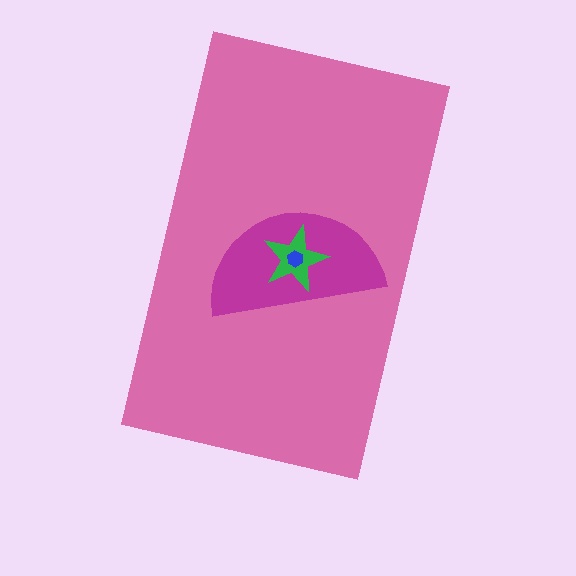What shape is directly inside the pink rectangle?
The magenta semicircle.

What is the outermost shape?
The pink rectangle.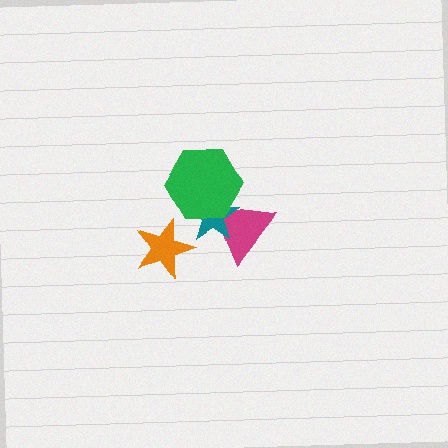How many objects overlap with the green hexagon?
2 objects overlap with the green hexagon.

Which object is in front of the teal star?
The green hexagon is in front of the teal star.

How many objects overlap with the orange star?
0 objects overlap with the orange star.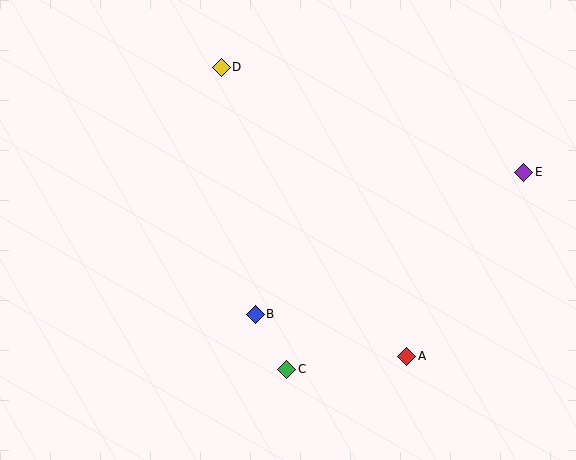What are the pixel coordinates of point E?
Point E is at (524, 172).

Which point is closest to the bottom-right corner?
Point A is closest to the bottom-right corner.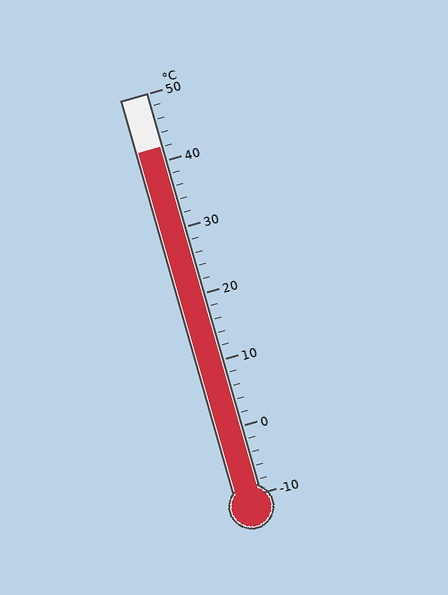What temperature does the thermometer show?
The thermometer shows approximately 42°C.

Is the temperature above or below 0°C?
The temperature is above 0°C.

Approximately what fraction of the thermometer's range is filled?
The thermometer is filled to approximately 85% of its range.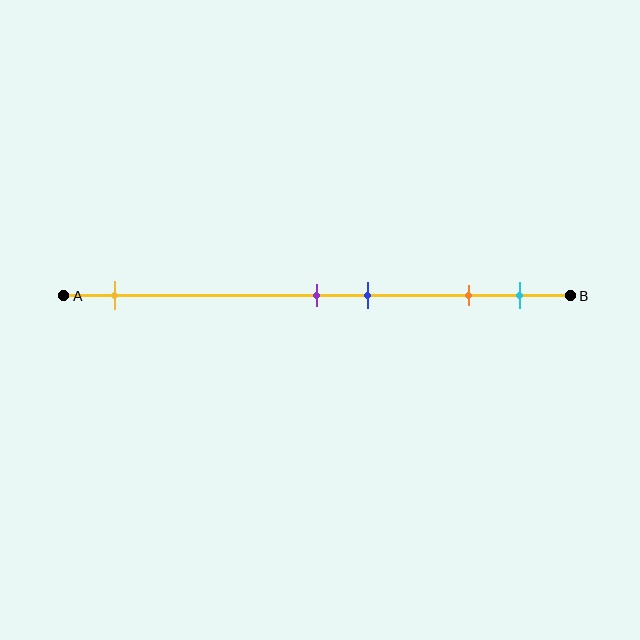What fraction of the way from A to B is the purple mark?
The purple mark is approximately 50% (0.5) of the way from A to B.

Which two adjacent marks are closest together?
The purple and blue marks are the closest adjacent pair.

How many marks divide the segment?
There are 5 marks dividing the segment.